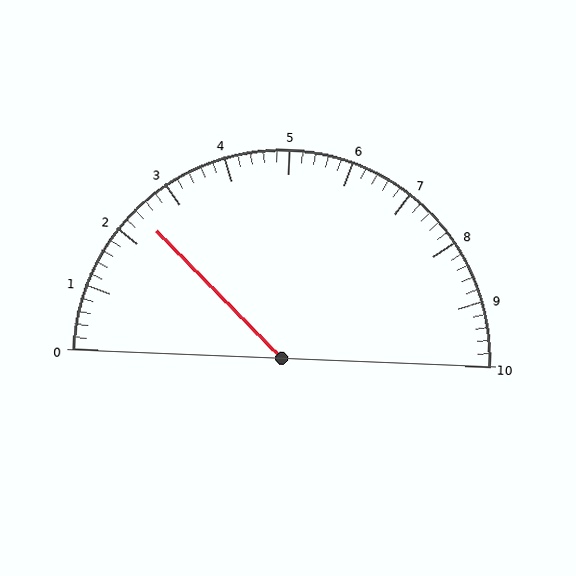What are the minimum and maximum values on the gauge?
The gauge ranges from 0 to 10.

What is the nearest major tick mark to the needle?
The nearest major tick mark is 2.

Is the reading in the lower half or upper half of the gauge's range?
The reading is in the lower half of the range (0 to 10).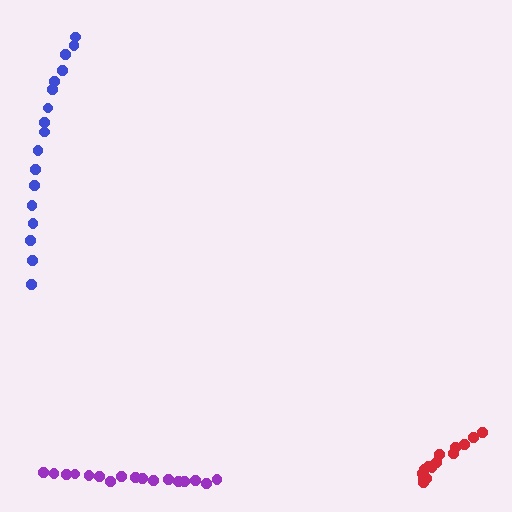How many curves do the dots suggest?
There are 3 distinct paths.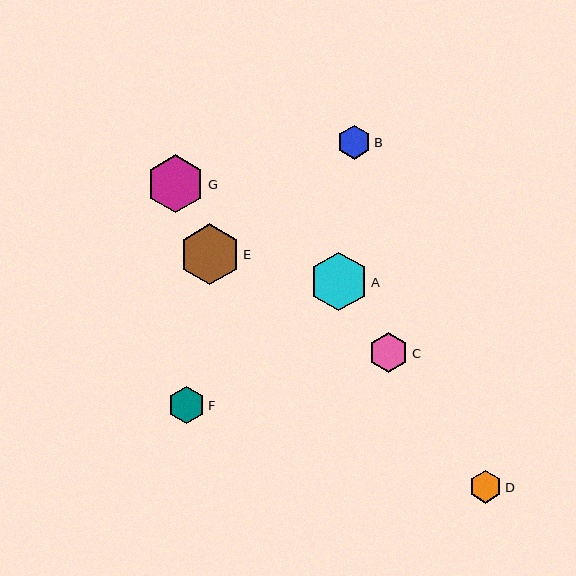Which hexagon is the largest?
Hexagon E is the largest with a size of approximately 61 pixels.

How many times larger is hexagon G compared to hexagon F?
Hexagon G is approximately 1.5 times the size of hexagon F.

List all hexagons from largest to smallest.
From largest to smallest: E, A, G, C, F, B, D.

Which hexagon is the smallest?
Hexagon D is the smallest with a size of approximately 33 pixels.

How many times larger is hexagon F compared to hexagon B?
Hexagon F is approximately 1.1 times the size of hexagon B.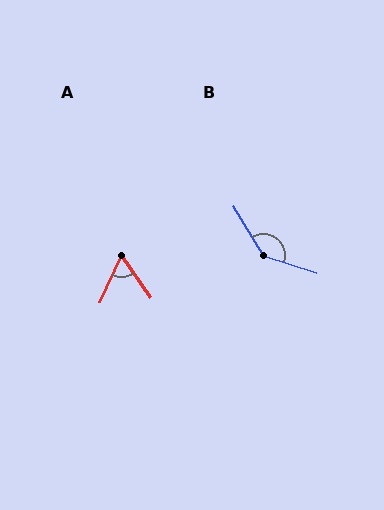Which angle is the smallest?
A, at approximately 58 degrees.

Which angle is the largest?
B, at approximately 140 degrees.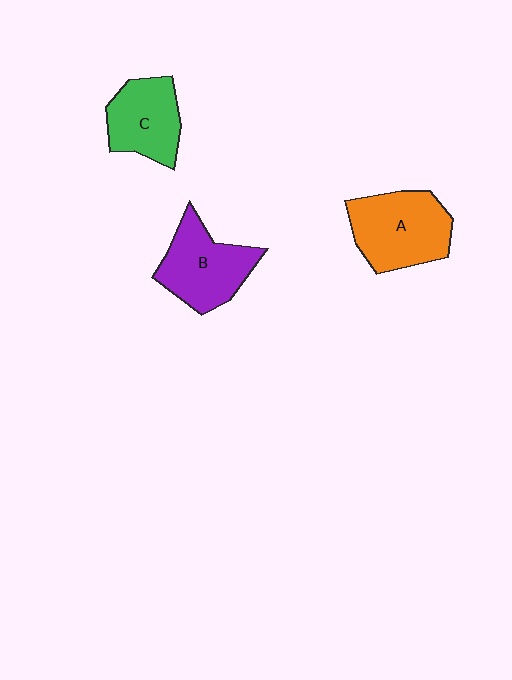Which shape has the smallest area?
Shape C (green).